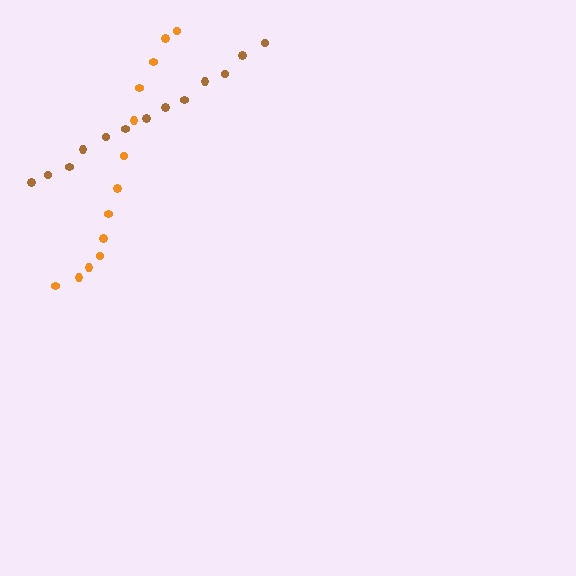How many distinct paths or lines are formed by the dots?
There are 2 distinct paths.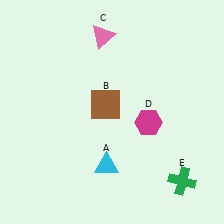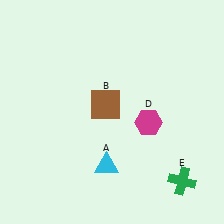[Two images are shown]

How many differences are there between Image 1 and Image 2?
There is 1 difference between the two images.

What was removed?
The pink triangle (C) was removed in Image 2.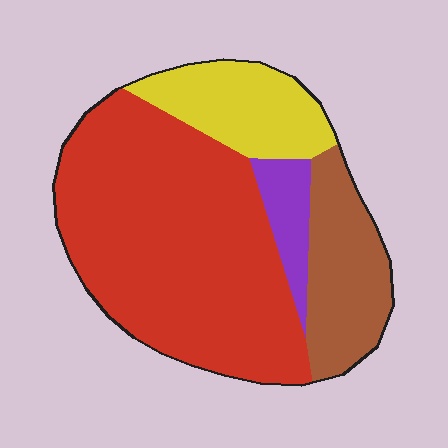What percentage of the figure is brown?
Brown takes up less than a quarter of the figure.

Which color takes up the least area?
Purple, at roughly 5%.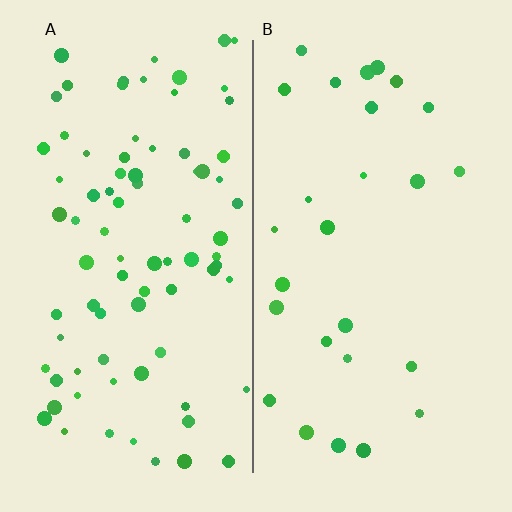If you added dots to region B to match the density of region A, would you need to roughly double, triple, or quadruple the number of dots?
Approximately triple.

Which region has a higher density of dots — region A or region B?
A (the left).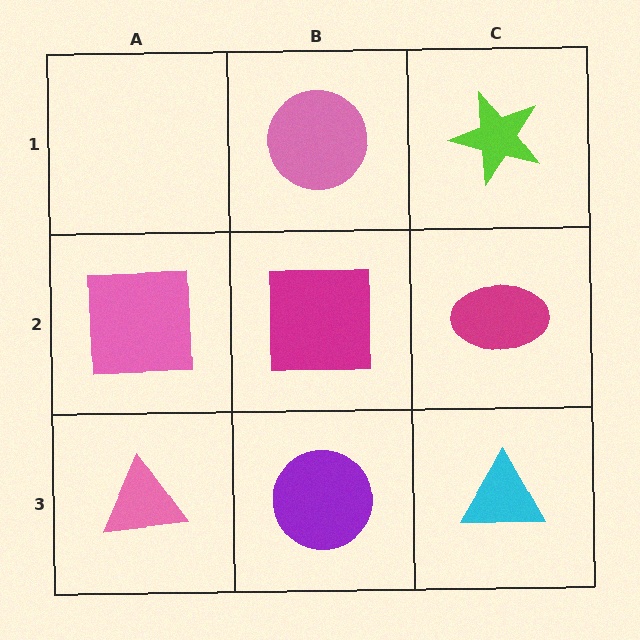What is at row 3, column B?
A purple circle.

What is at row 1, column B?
A pink circle.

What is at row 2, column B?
A magenta square.